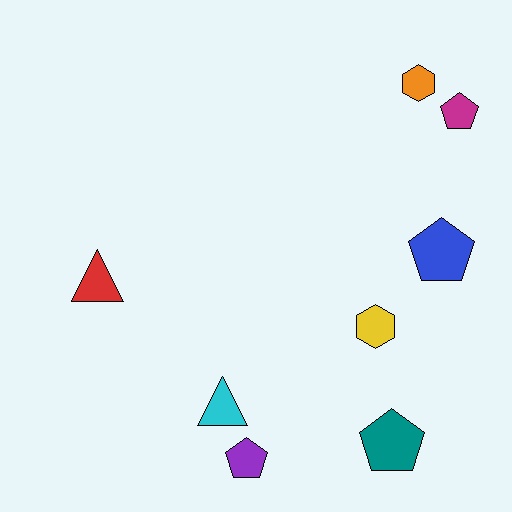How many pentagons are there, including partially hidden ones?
There are 4 pentagons.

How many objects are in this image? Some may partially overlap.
There are 8 objects.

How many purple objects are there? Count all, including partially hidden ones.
There is 1 purple object.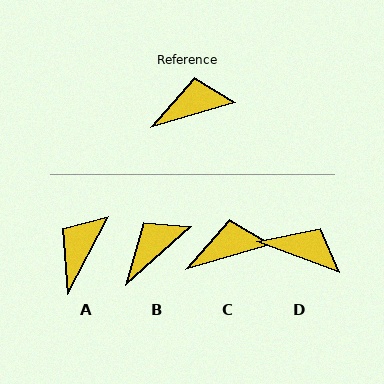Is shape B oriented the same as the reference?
No, it is off by about 26 degrees.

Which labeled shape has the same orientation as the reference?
C.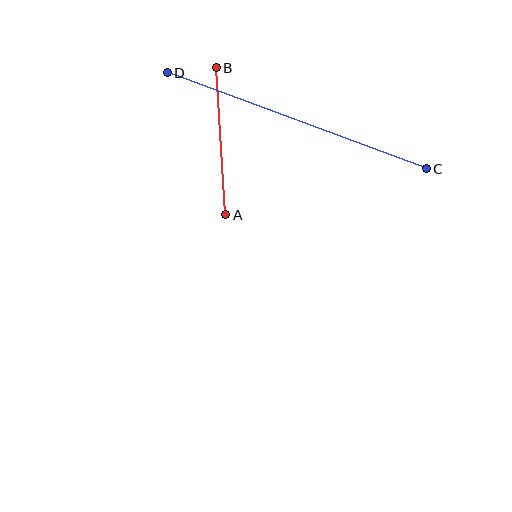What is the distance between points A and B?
The distance is approximately 147 pixels.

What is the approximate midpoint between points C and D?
The midpoint is at approximately (297, 121) pixels.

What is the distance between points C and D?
The distance is approximately 276 pixels.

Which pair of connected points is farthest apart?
Points C and D are farthest apart.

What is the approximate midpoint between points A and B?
The midpoint is at approximately (221, 141) pixels.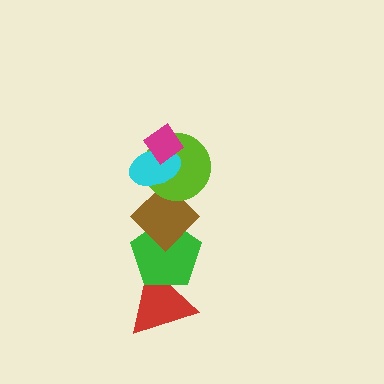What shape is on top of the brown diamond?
The lime circle is on top of the brown diamond.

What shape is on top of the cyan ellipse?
The magenta diamond is on top of the cyan ellipse.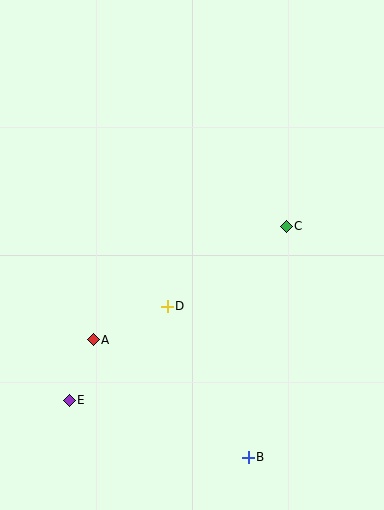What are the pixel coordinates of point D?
Point D is at (167, 306).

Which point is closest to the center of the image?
Point D at (167, 306) is closest to the center.